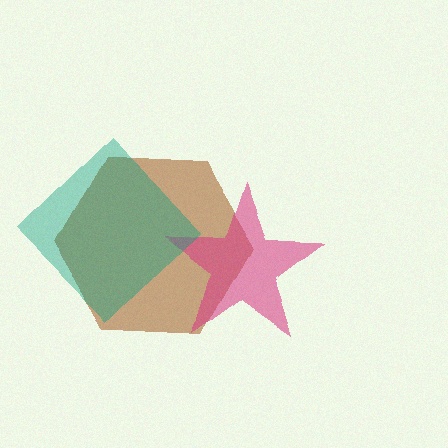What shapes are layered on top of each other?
The layered shapes are: a brown hexagon, a magenta star, a teal diamond.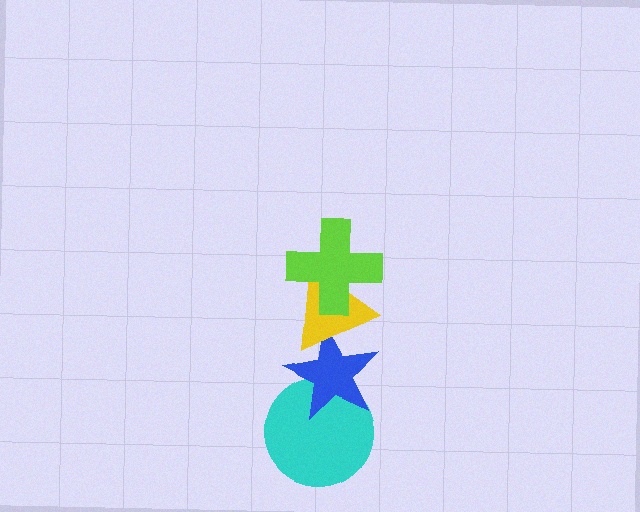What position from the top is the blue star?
The blue star is 3rd from the top.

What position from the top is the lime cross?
The lime cross is 1st from the top.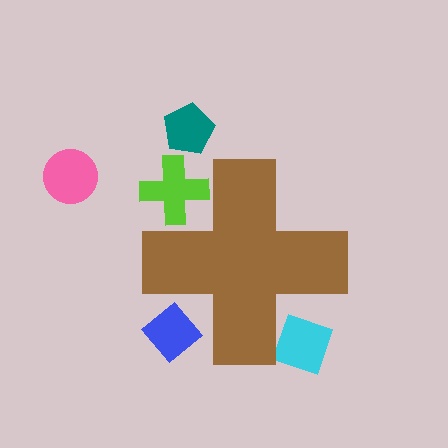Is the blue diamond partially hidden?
Yes, the blue diamond is partially hidden behind the brown cross.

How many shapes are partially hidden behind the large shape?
3 shapes are partially hidden.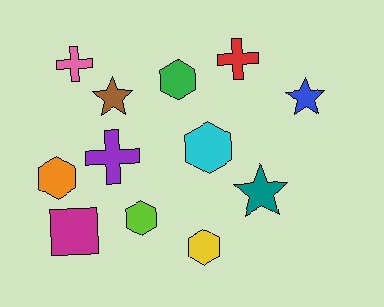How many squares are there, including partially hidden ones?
There is 1 square.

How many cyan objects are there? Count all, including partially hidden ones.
There is 1 cyan object.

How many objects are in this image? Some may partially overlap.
There are 12 objects.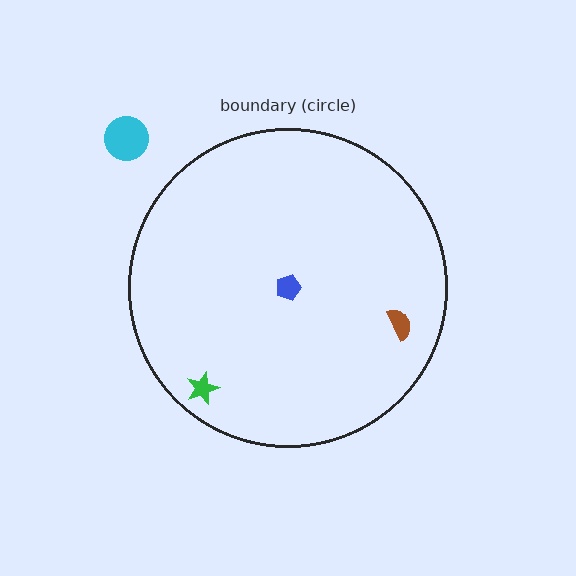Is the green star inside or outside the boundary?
Inside.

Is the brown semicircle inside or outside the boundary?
Inside.